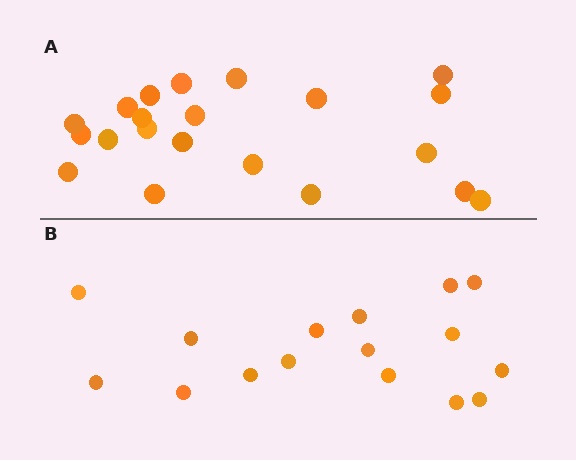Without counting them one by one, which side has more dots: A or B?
Region A (the top region) has more dots.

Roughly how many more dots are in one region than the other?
Region A has about 5 more dots than region B.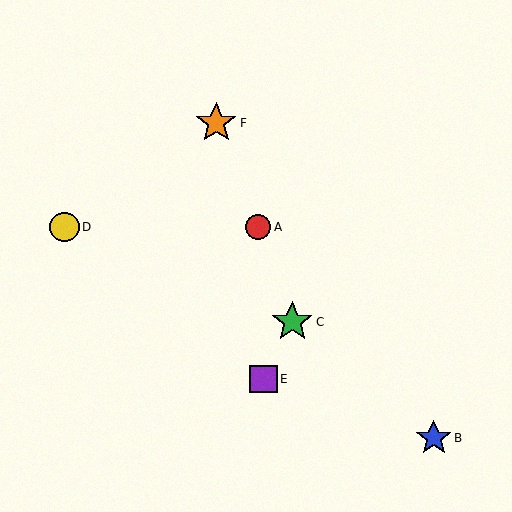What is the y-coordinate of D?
Object D is at y≈227.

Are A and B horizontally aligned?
No, A is at y≈227 and B is at y≈438.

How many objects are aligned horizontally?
2 objects (A, D) are aligned horizontally.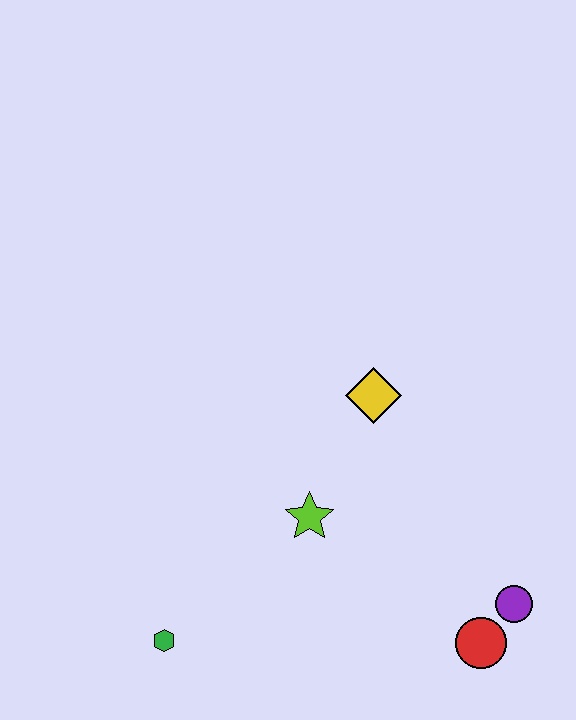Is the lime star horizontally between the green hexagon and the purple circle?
Yes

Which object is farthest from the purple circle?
The green hexagon is farthest from the purple circle.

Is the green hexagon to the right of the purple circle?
No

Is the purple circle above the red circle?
Yes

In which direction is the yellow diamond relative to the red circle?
The yellow diamond is above the red circle.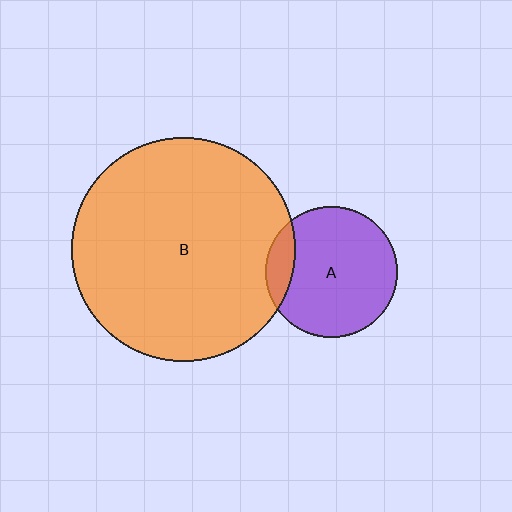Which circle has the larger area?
Circle B (orange).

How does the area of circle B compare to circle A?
Approximately 2.9 times.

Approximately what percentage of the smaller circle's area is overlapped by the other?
Approximately 15%.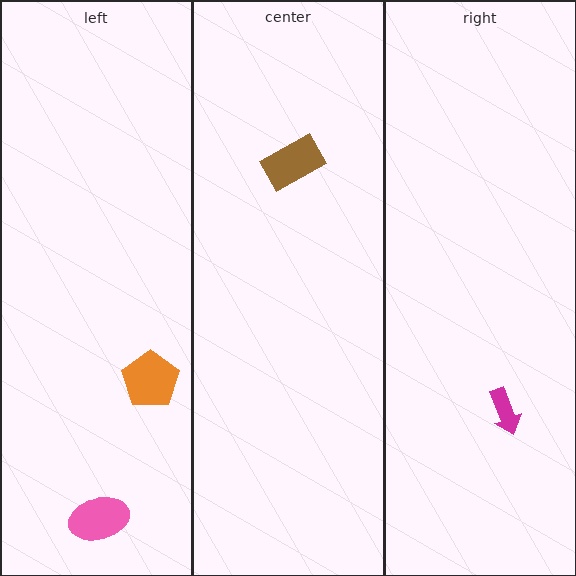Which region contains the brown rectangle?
The center region.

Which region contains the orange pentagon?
The left region.